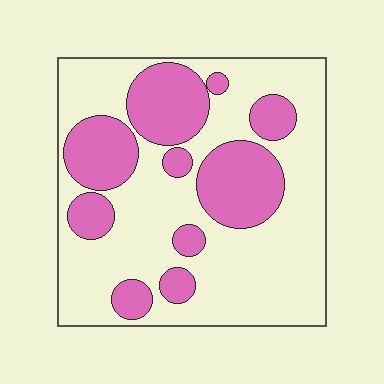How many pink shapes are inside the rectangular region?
10.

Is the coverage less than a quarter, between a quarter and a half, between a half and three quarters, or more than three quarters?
Between a quarter and a half.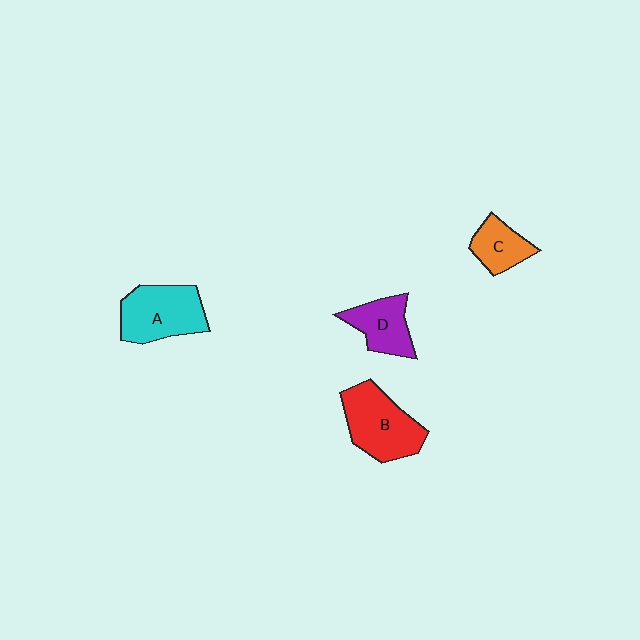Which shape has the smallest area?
Shape C (orange).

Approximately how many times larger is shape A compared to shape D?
Approximately 1.4 times.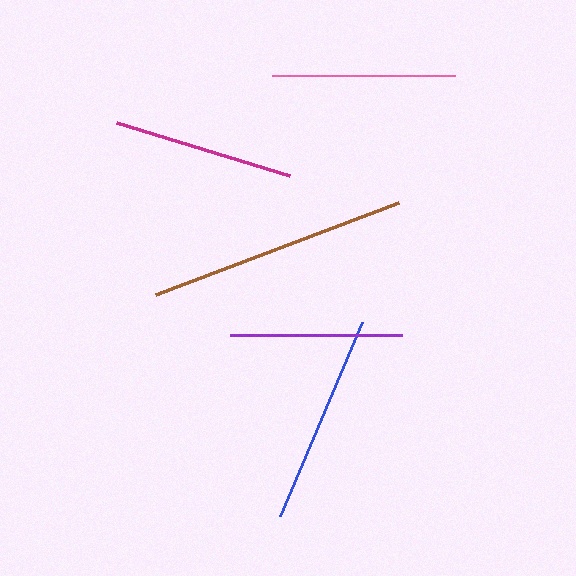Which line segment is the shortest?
The purple line is the shortest at approximately 172 pixels.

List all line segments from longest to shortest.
From longest to shortest: brown, blue, pink, magenta, purple.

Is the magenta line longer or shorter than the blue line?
The blue line is longer than the magenta line.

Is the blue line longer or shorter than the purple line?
The blue line is longer than the purple line.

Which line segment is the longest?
The brown line is the longest at approximately 260 pixels.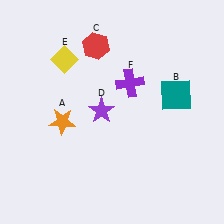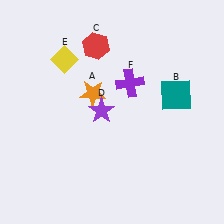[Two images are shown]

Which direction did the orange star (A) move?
The orange star (A) moved right.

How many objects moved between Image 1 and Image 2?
1 object moved between the two images.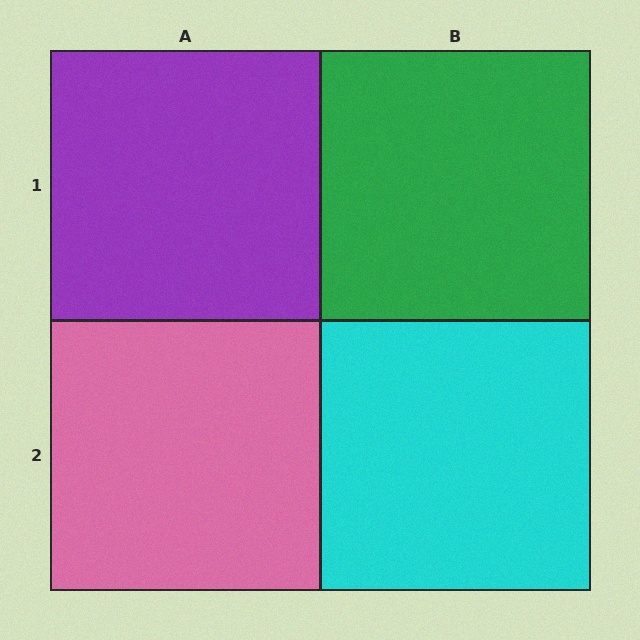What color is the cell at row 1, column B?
Green.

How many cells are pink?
1 cell is pink.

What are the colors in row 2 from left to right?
Pink, cyan.